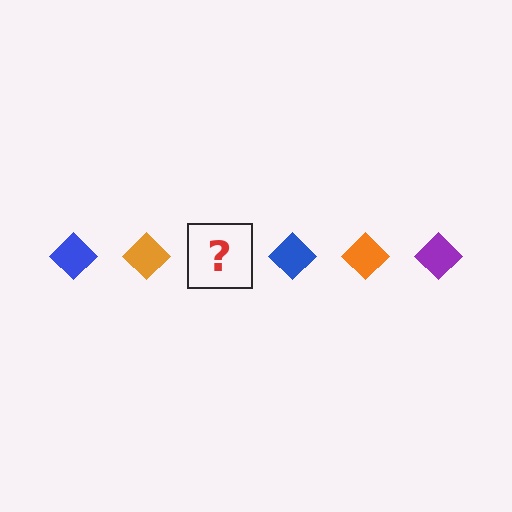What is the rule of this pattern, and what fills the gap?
The rule is that the pattern cycles through blue, orange, purple diamonds. The gap should be filled with a purple diamond.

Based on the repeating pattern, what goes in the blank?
The blank should be a purple diamond.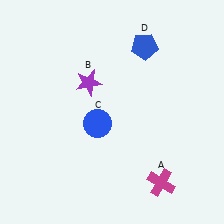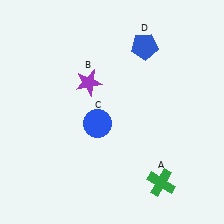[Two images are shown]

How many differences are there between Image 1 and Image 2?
There is 1 difference between the two images.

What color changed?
The cross (A) changed from magenta in Image 1 to green in Image 2.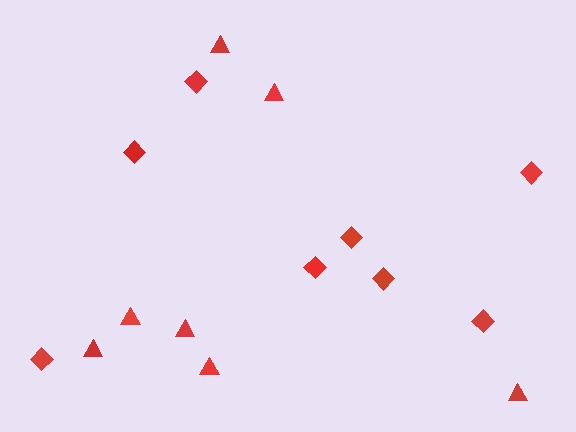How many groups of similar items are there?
There are 2 groups: one group of diamonds (8) and one group of triangles (7).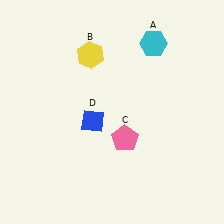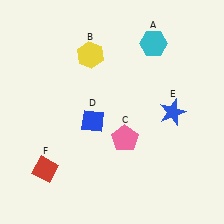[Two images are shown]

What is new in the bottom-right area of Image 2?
A blue star (E) was added in the bottom-right area of Image 2.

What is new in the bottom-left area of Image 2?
A red diamond (F) was added in the bottom-left area of Image 2.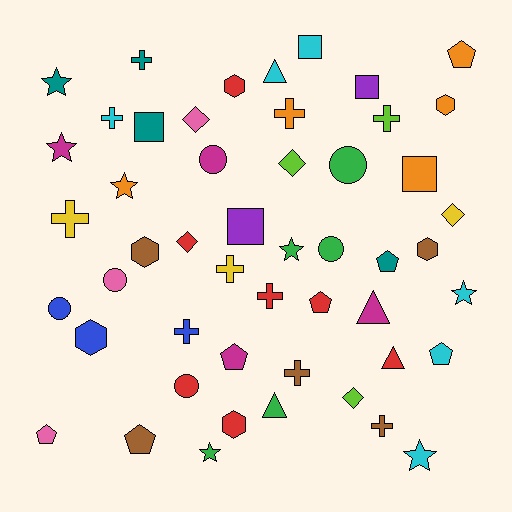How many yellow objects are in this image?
There are 3 yellow objects.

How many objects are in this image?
There are 50 objects.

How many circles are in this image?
There are 6 circles.